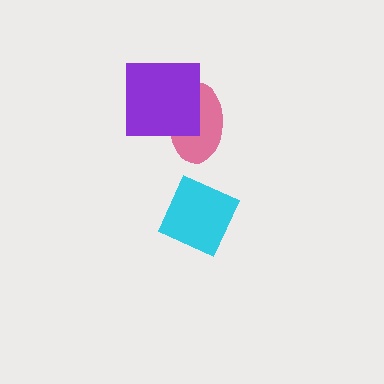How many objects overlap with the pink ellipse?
1 object overlaps with the pink ellipse.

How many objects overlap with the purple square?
1 object overlaps with the purple square.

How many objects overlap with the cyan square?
0 objects overlap with the cyan square.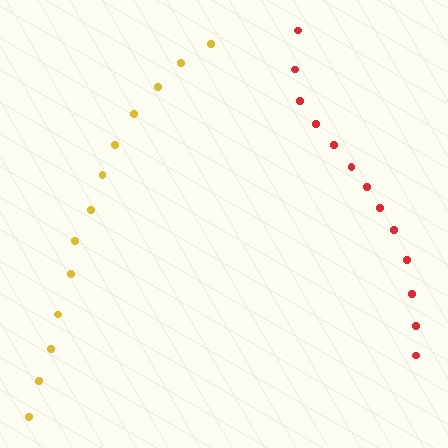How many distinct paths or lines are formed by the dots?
There are 2 distinct paths.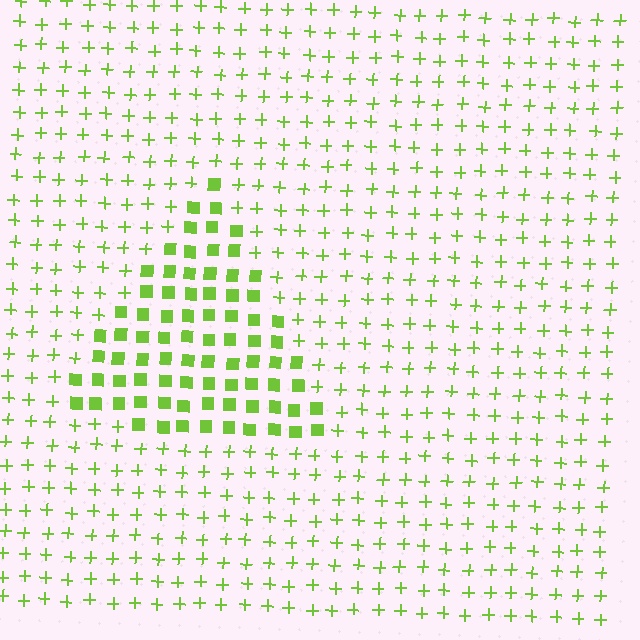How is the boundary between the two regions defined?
The boundary is defined by a change in element shape: squares inside vs. plus signs outside. All elements share the same color and spacing.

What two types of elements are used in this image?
The image uses squares inside the triangle region and plus signs outside it.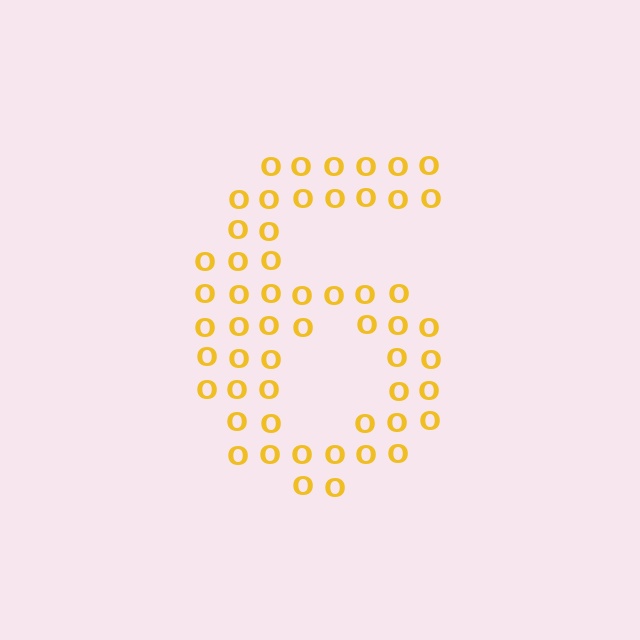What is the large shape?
The large shape is the digit 6.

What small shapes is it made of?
It is made of small letter O's.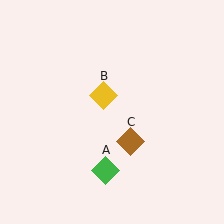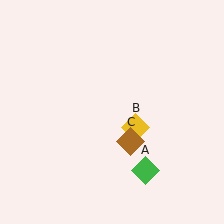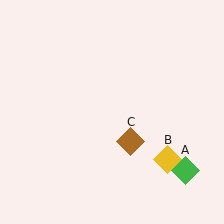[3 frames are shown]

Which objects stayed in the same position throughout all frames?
Brown diamond (object C) remained stationary.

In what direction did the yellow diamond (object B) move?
The yellow diamond (object B) moved down and to the right.